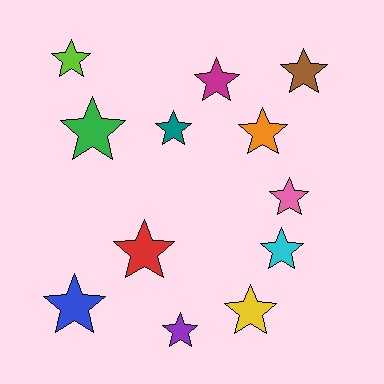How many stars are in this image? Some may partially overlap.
There are 12 stars.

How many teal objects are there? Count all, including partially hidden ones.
There is 1 teal object.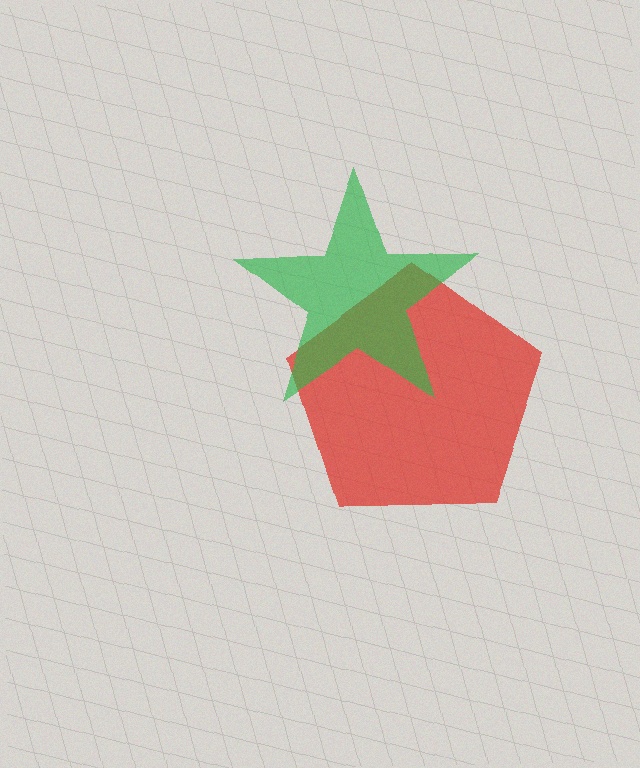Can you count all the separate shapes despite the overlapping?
Yes, there are 2 separate shapes.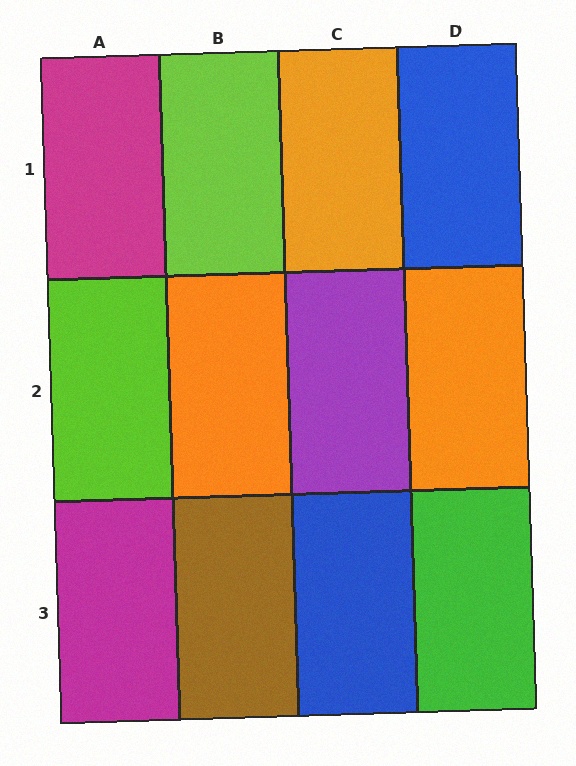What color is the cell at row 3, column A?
Magenta.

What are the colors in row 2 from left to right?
Lime, orange, purple, orange.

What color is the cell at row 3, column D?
Green.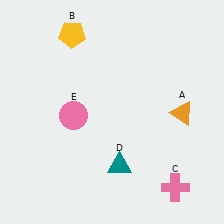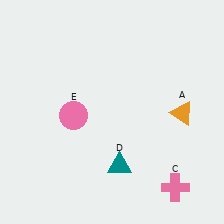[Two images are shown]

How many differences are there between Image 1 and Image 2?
There is 1 difference between the two images.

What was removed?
The yellow pentagon (B) was removed in Image 2.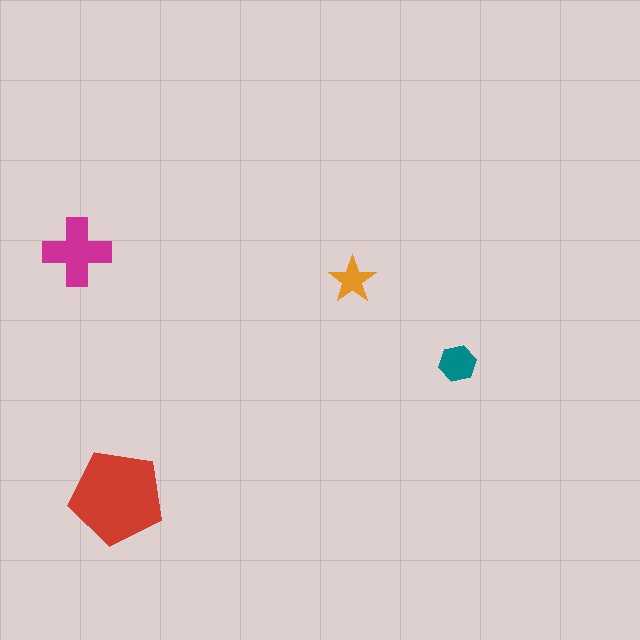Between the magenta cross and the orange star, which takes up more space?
The magenta cross.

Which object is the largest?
The red pentagon.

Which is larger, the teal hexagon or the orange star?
The teal hexagon.